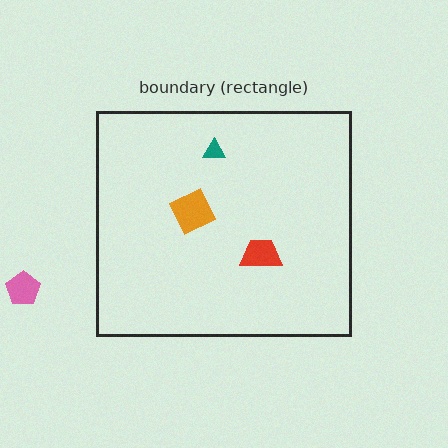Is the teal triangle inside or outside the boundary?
Inside.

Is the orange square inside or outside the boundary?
Inside.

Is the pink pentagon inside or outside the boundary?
Outside.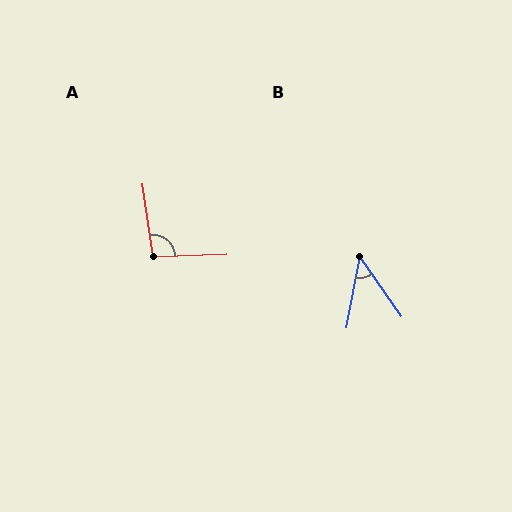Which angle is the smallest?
B, at approximately 46 degrees.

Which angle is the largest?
A, at approximately 96 degrees.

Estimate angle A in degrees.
Approximately 96 degrees.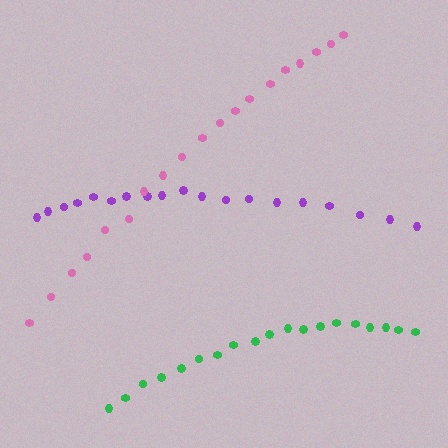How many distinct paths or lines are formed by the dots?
There are 3 distinct paths.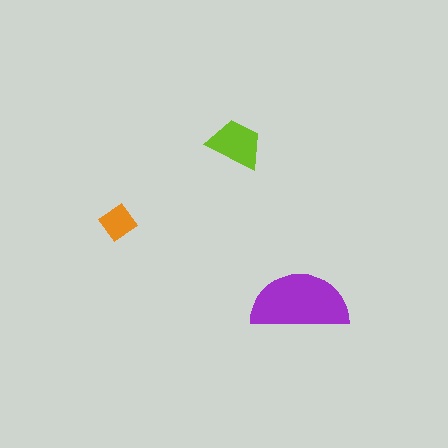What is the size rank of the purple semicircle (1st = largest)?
1st.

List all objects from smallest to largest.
The orange diamond, the lime trapezoid, the purple semicircle.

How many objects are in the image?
There are 3 objects in the image.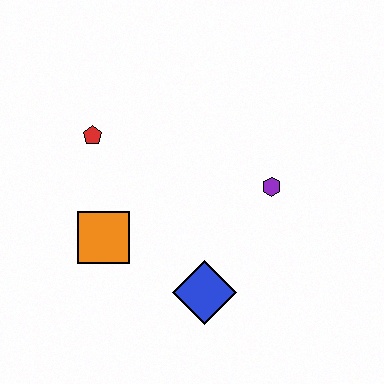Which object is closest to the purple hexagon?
The blue diamond is closest to the purple hexagon.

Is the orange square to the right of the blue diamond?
No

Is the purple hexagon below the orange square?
No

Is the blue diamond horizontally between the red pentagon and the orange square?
No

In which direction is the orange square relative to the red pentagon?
The orange square is below the red pentagon.